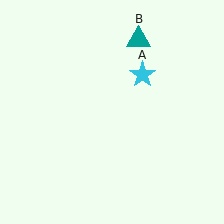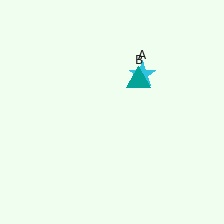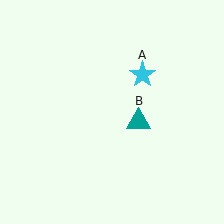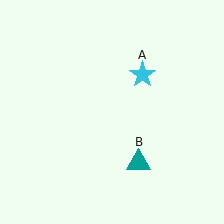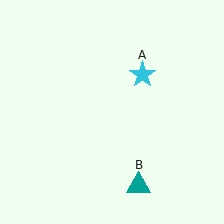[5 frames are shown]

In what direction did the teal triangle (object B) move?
The teal triangle (object B) moved down.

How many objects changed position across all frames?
1 object changed position: teal triangle (object B).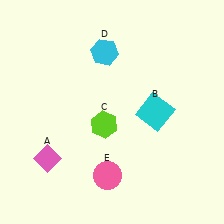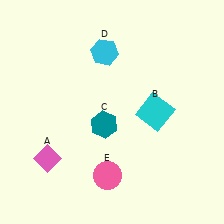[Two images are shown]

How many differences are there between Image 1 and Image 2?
There is 1 difference between the two images.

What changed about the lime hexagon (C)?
In Image 1, C is lime. In Image 2, it changed to teal.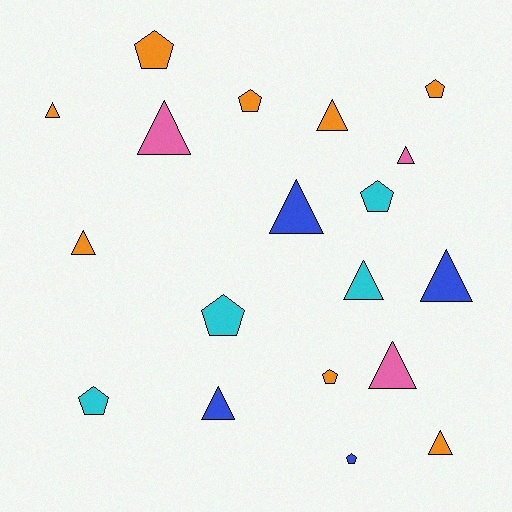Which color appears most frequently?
Orange, with 8 objects.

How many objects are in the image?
There are 19 objects.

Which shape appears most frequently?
Triangle, with 11 objects.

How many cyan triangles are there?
There is 1 cyan triangle.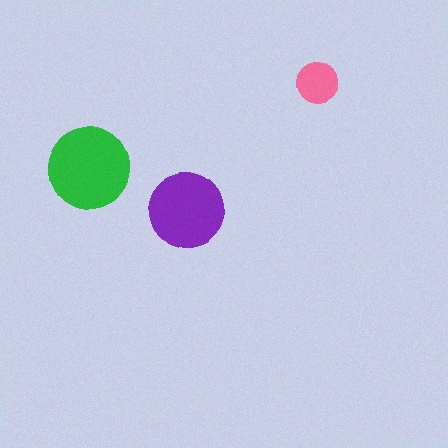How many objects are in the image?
There are 3 objects in the image.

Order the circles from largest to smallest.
the green one, the purple one, the pink one.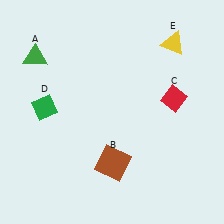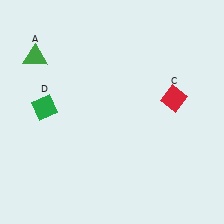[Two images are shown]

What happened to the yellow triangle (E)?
The yellow triangle (E) was removed in Image 2. It was in the top-right area of Image 1.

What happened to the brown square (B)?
The brown square (B) was removed in Image 2. It was in the bottom-right area of Image 1.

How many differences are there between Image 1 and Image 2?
There are 2 differences between the two images.